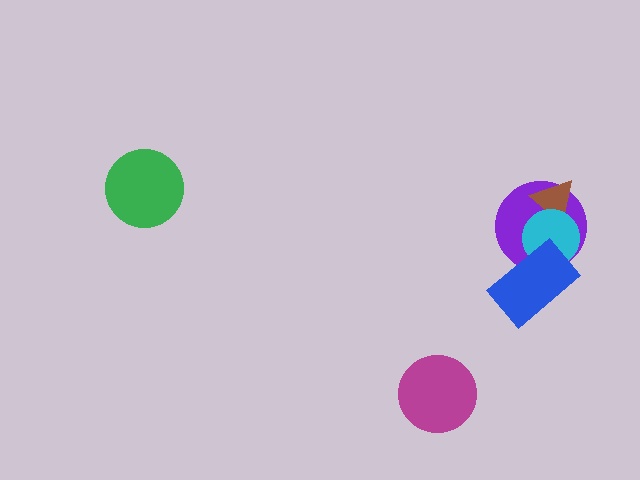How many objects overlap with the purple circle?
3 objects overlap with the purple circle.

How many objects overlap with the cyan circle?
3 objects overlap with the cyan circle.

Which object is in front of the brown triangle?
The cyan circle is in front of the brown triangle.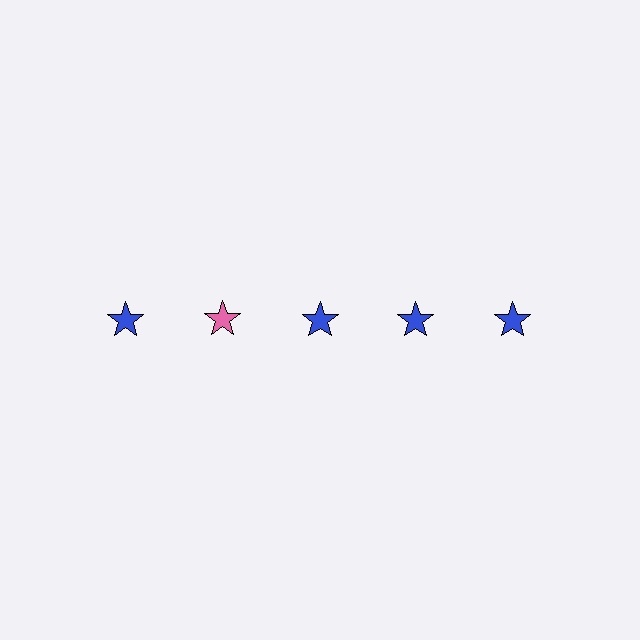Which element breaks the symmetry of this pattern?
The pink star in the top row, second from left column breaks the symmetry. All other shapes are blue stars.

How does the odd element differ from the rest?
It has a different color: pink instead of blue.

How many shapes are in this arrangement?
There are 5 shapes arranged in a grid pattern.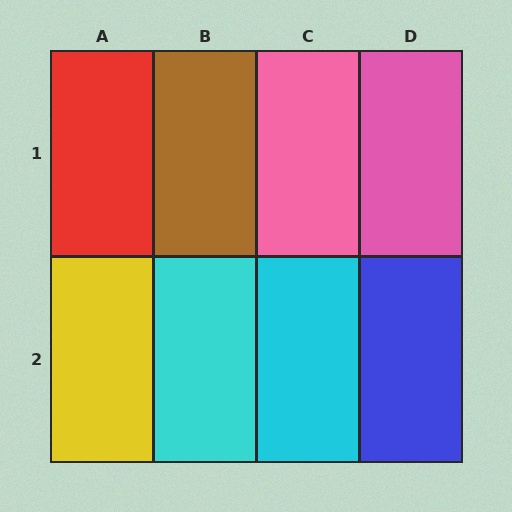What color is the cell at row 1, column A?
Red.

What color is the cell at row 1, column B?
Brown.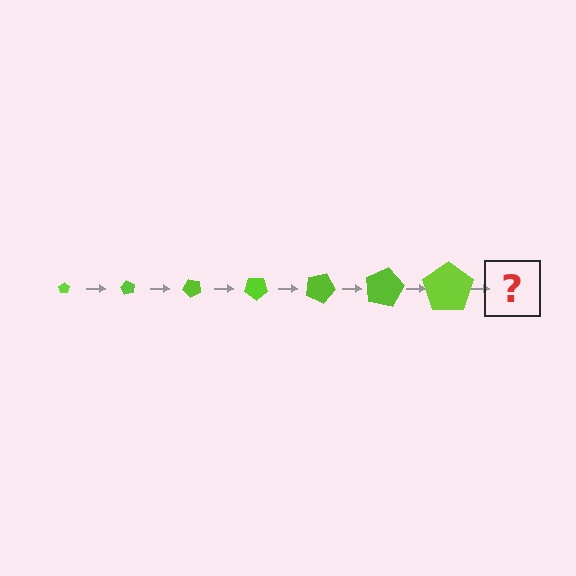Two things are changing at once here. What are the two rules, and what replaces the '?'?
The two rules are that the pentagon grows larger each step and it rotates 60 degrees each step. The '?' should be a pentagon, larger than the previous one and rotated 420 degrees from the start.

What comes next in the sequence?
The next element should be a pentagon, larger than the previous one and rotated 420 degrees from the start.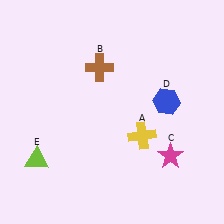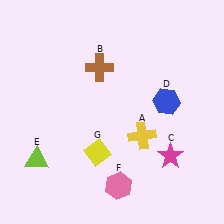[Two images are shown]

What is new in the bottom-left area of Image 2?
A yellow diamond (G) was added in the bottom-left area of Image 2.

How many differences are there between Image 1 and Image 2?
There are 2 differences between the two images.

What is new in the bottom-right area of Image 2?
A pink hexagon (F) was added in the bottom-right area of Image 2.